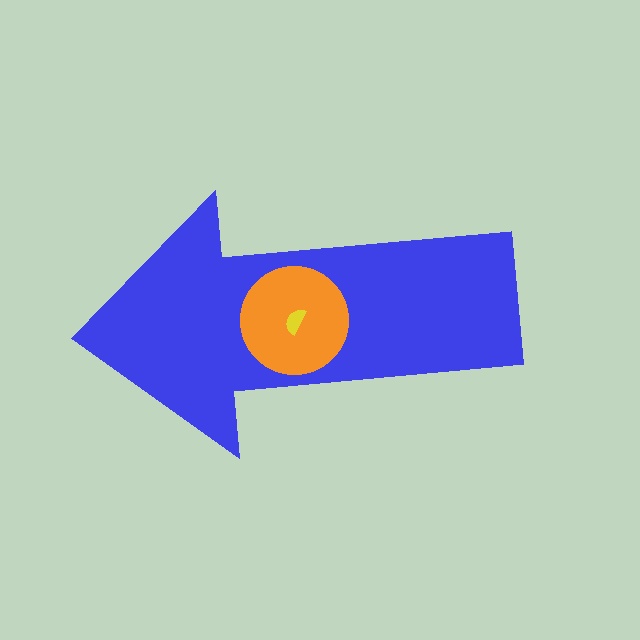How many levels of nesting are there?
3.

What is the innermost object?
The yellow semicircle.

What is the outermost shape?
The blue arrow.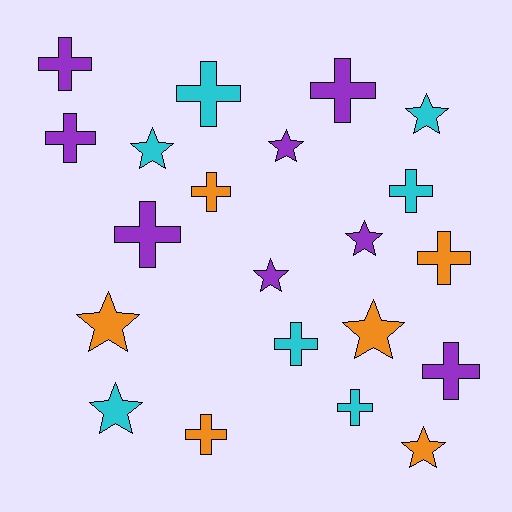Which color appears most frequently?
Purple, with 8 objects.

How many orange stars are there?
There are 3 orange stars.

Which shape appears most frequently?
Cross, with 12 objects.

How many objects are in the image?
There are 21 objects.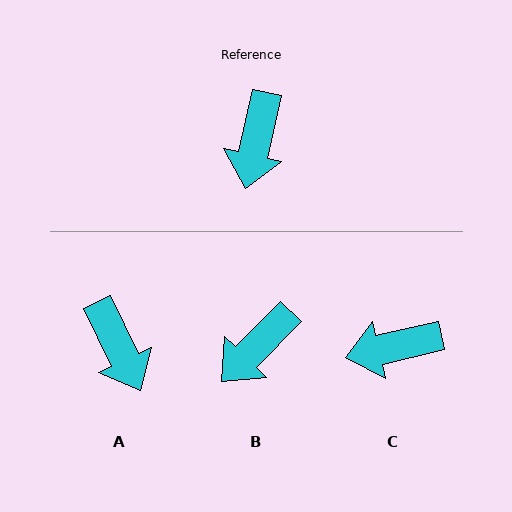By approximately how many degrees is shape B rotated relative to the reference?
Approximately 32 degrees clockwise.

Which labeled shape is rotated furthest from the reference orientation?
C, about 64 degrees away.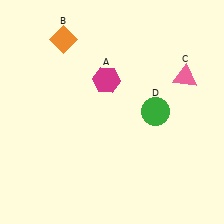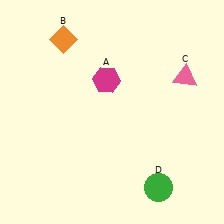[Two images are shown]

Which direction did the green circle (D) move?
The green circle (D) moved down.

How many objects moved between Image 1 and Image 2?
1 object moved between the two images.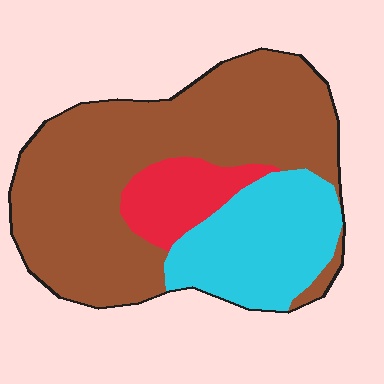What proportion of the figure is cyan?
Cyan covers around 25% of the figure.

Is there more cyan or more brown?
Brown.